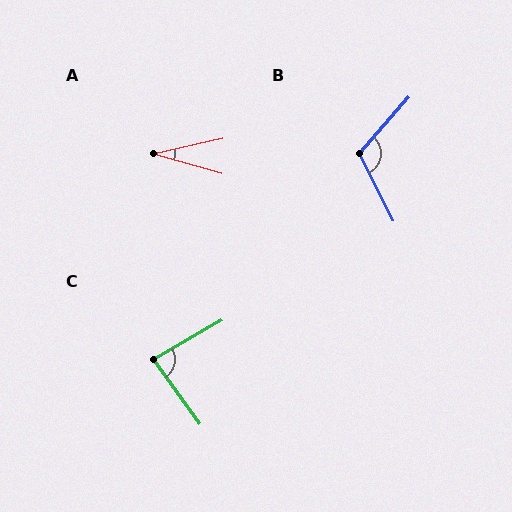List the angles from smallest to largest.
A (28°), C (84°), B (112°).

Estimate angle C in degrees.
Approximately 84 degrees.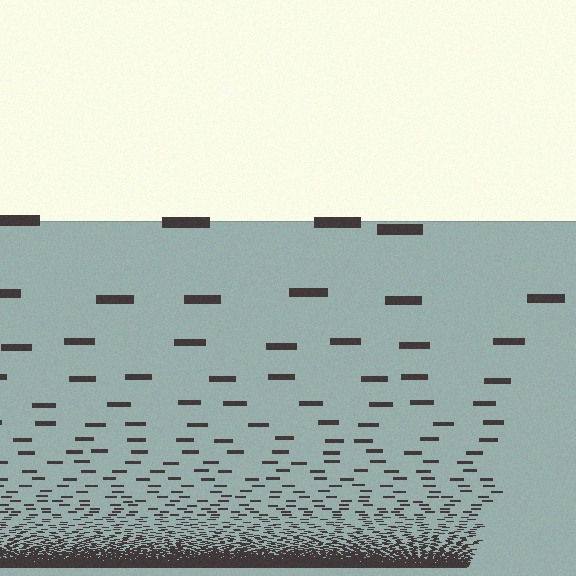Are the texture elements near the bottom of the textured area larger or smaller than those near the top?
Smaller. The gradient is inverted — elements near the bottom are smaller and denser.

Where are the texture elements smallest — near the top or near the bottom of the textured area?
Near the bottom.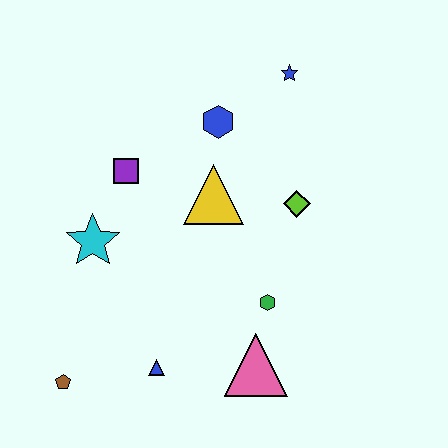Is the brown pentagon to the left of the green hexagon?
Yes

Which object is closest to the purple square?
The cyan star is closest to the purple square.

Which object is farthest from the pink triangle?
The blue star is farthest from the pink triangle.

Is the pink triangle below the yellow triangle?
Yes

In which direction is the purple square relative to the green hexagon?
The purple square is to the left of the green hexagon.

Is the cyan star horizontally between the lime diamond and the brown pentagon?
Yes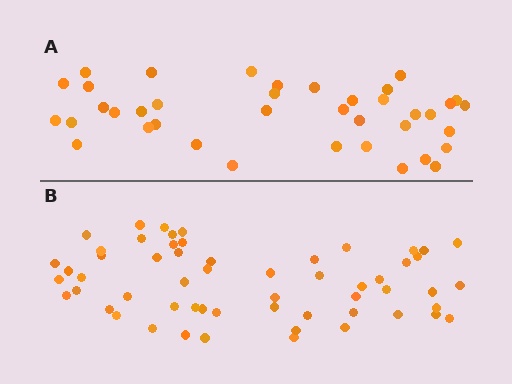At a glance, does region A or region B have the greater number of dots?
Region B (the bottom region) has more dots.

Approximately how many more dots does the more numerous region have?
Region B has approximately 20 more dots than region A.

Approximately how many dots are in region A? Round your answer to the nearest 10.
About 40 dots. (The exact count is 39, which rounds to 40.)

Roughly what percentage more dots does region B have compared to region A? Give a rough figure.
About 45% more.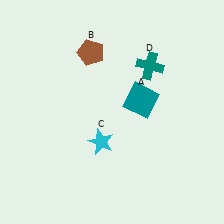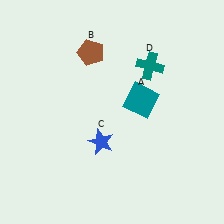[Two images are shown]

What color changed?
The star (C) changed from cyan in Image 1 to blue in Image 2.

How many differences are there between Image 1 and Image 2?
There is 1 difference between the two images.